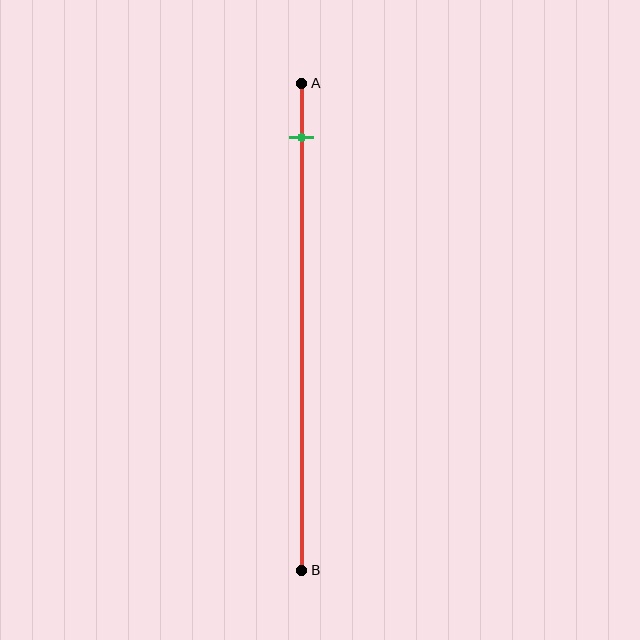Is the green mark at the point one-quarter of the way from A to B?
No, the mark is at about 10% from A, not at the 25% one-quarter point.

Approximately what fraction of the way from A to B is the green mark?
The green mark is approximately 10% of the way from A to B.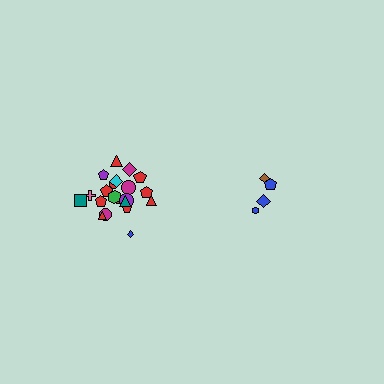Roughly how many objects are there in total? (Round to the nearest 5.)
Roughly 25 objects in total.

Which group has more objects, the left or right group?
The left group.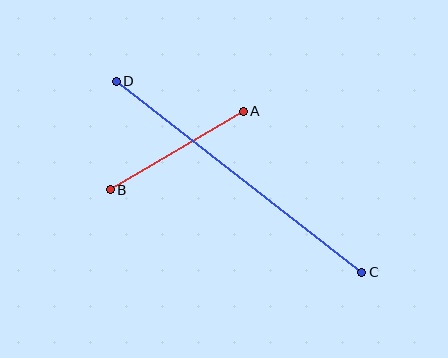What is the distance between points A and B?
The distance is approximately 155 pixels.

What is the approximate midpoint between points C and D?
The midpoint is at approximately (239, 177) pixels.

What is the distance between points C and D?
The distance is approximately 311 pixels.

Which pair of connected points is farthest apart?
Points C and D are farthest apart.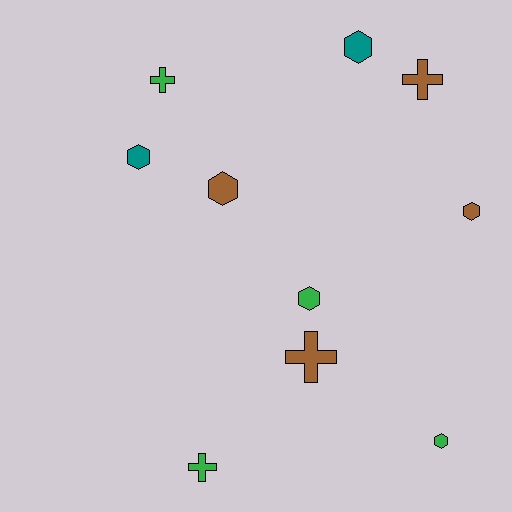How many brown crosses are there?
There are 2 brown crosses.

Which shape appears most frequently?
Hexagon, with 6 objects.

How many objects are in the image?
There are 10 objects.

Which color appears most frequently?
Brown, with 4 objects.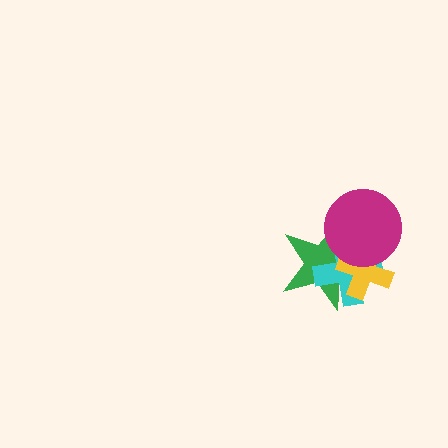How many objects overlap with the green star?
3 objects overlap with the green star.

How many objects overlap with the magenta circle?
3 objects overlap with the magenta circle.